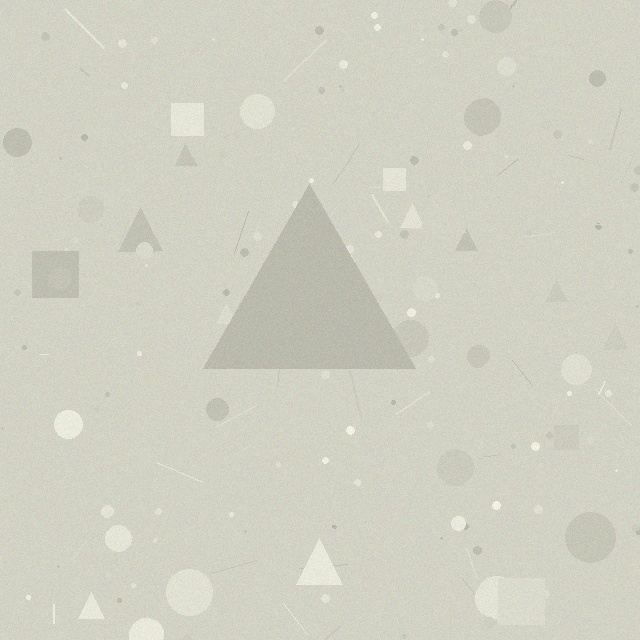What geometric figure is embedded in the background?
A triangle is embedded in the background.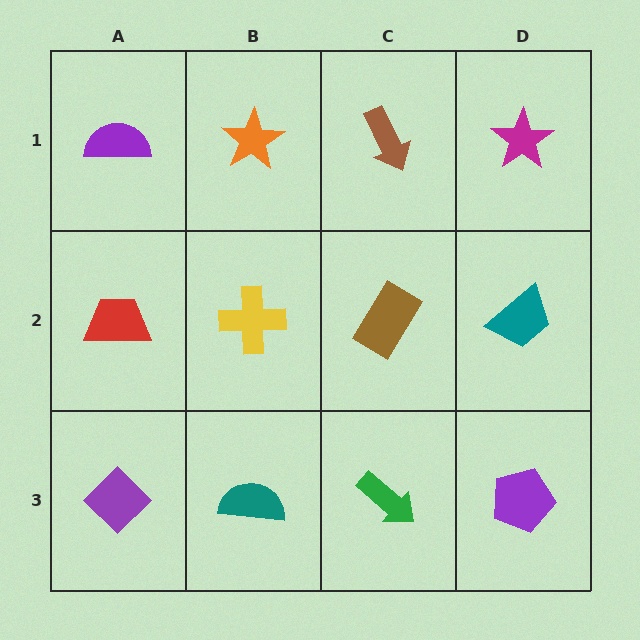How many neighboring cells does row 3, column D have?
2.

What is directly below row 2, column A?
A purple diamond.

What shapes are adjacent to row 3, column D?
A teal trapezoid (row 2, column D), a green arrow (row 3, column C).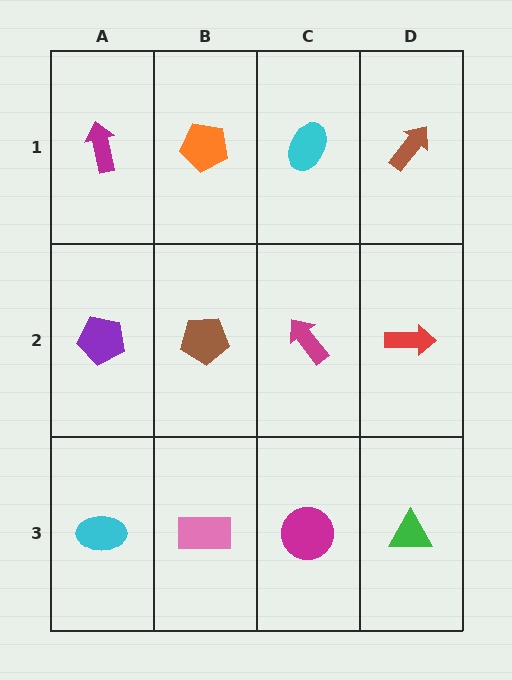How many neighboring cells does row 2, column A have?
3.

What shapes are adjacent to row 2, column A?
A magenta arrow (row 1, column A), a cyan ellipse (row 3, column A), a brown pentagon (row 2, column B).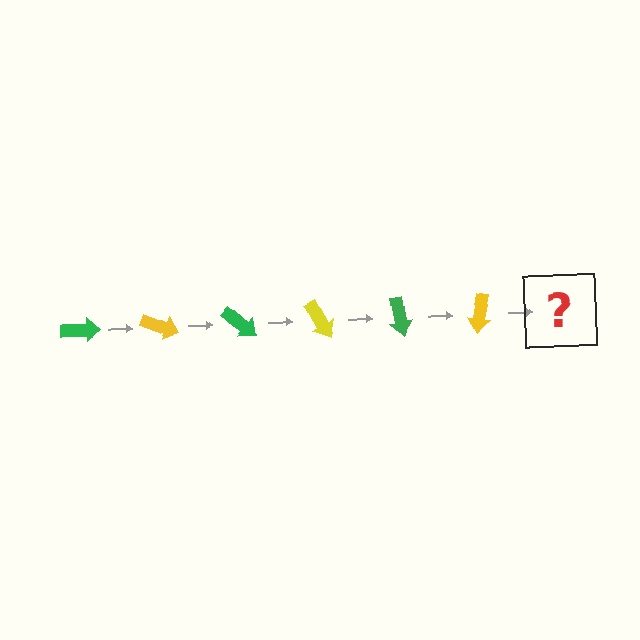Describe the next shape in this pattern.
It should be a green arrow, rotated 120 degrees from the start.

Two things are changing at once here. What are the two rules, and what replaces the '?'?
The two rules are that it rotates 20 degrees each step and the color cycles through green and yellow. The '?' should be a green arrow, rotated 120 degrees from the start.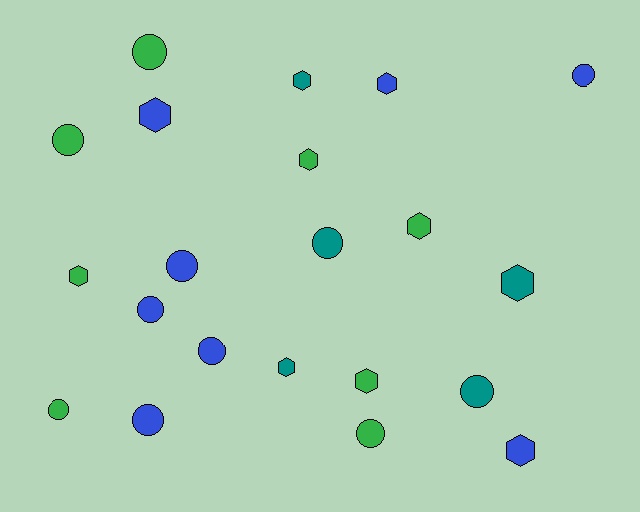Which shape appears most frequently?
Circle, with 11 objects.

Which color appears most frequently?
Blue, with 8 objects.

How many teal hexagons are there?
There are 3 teal hexagons.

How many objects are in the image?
There are 21 objects.